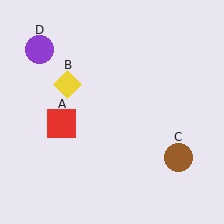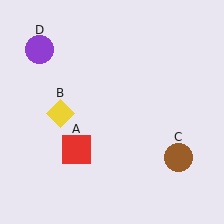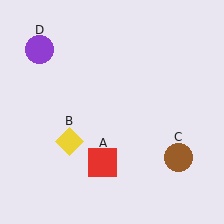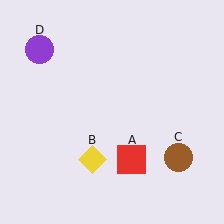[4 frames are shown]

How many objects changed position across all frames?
2 objects changed position: red square (object A), yellow diamond (object B).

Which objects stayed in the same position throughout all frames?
Brown circle (object C) and purple circle (object D) remained stationary.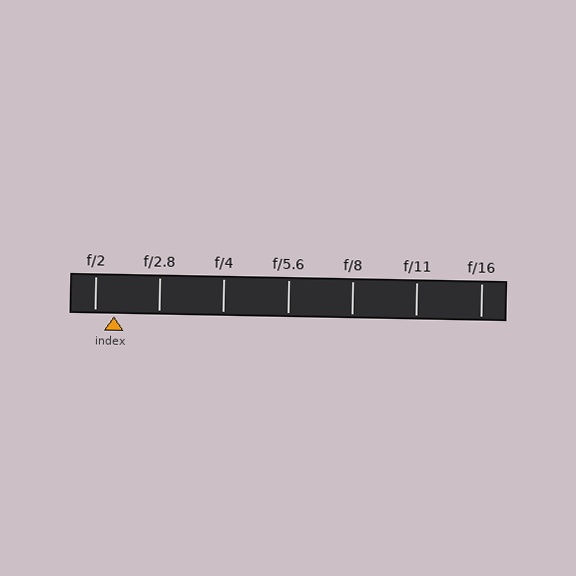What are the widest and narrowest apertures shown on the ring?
The widest aperture shown is f/2 and the narrowest is f/16.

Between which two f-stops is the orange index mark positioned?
The index mark is between f/2 and f/2.8.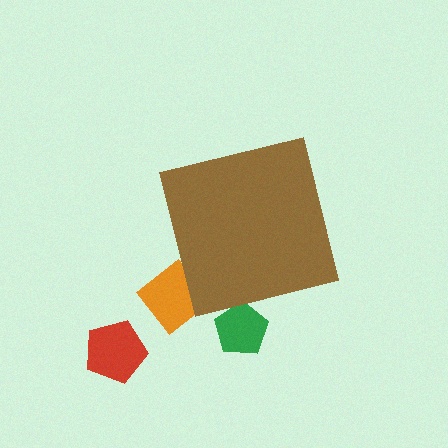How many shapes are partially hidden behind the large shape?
2 shapes are partially hidden.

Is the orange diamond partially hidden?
Yes, the orange diamond is partially hidden behind the brown square.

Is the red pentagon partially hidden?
No, the red pentagon is fully visible.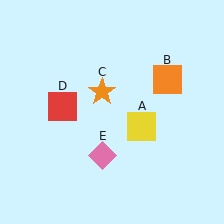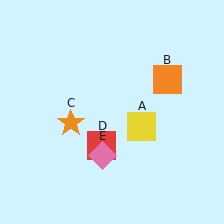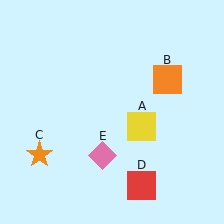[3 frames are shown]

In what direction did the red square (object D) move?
The red square (object D) moved down and to the right.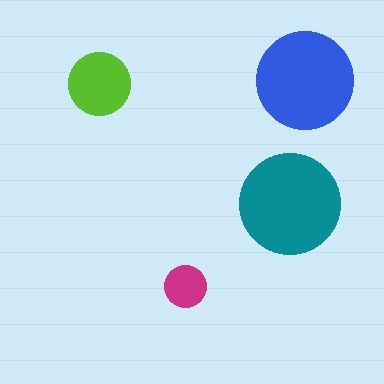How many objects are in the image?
There are 4 objects in the image.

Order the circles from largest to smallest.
the teal one, the blue one, the lime one, the magenta one.